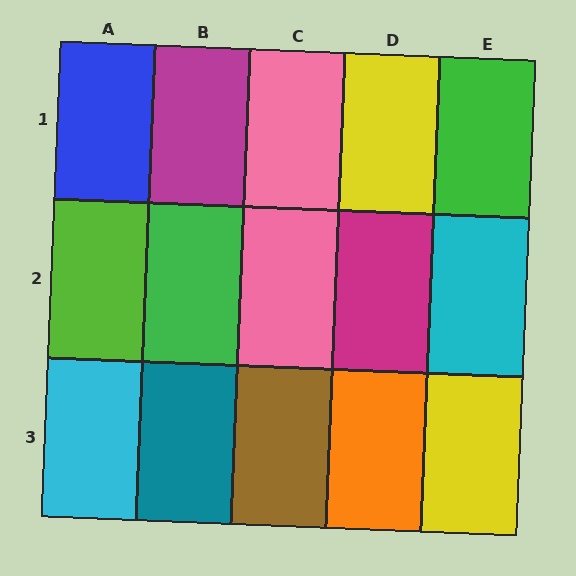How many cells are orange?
1 cell is orange.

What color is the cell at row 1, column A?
Blue.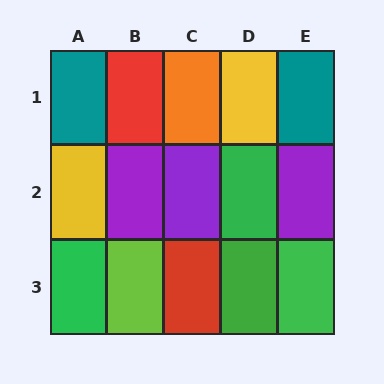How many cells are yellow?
2 cells are yellow.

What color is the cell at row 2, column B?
Purple.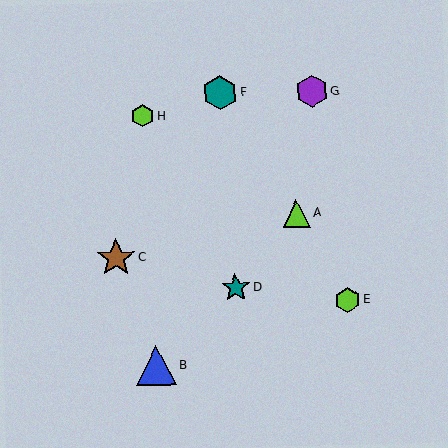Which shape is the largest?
The blue triangle (labeled B) is the largest.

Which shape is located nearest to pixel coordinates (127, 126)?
The lime hexagon (labeled H) at (142, 116) is nearest to that location.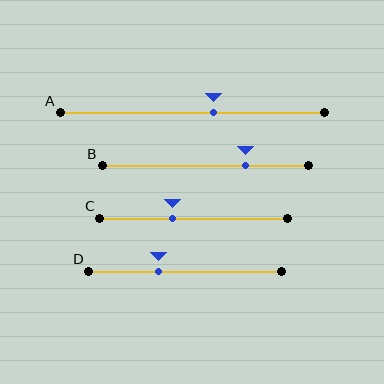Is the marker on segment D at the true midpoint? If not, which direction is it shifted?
No, the marker on segment D is shifted to the left by about 14% of the segment length.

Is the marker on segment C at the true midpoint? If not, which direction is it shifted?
No, the marker on segment C is shifted to the left by about 11% of the segment length.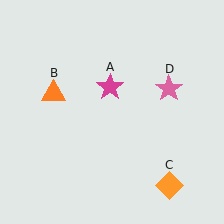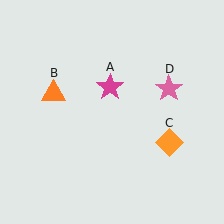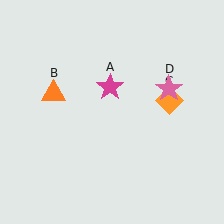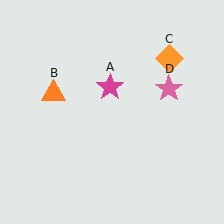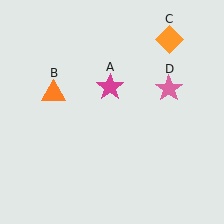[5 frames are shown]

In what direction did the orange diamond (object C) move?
The orange diamond (object C) moved up.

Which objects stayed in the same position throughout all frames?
Magenta star (object A) and orange triangle (object B) and pink star (object D) remained stationary.